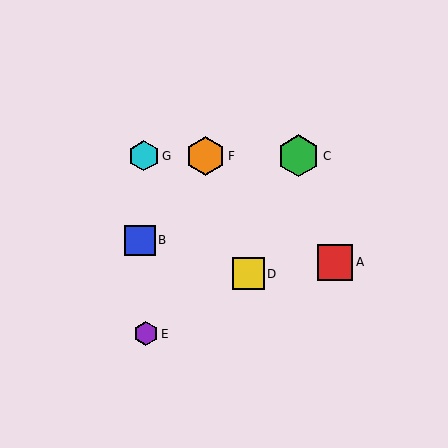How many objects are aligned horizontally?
3 objects (C, F, G) are aligned horizontally.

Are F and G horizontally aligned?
Yes, both are at y≈156.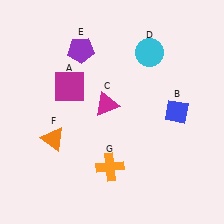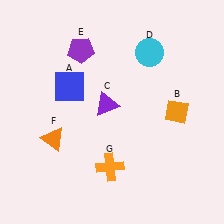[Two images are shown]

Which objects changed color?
A changed from magenta to blue. B changed from blue to orange. C changed from magenta to purple.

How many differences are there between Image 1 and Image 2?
There are 3 differences between the two images.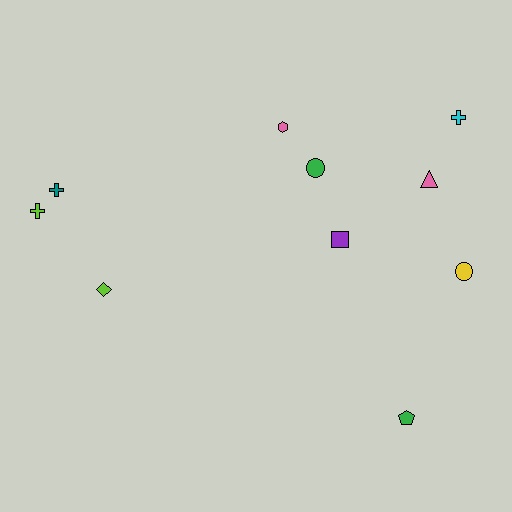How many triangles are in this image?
There is 1 triangle.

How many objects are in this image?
There are 10 objects.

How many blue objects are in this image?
There are no blue objects.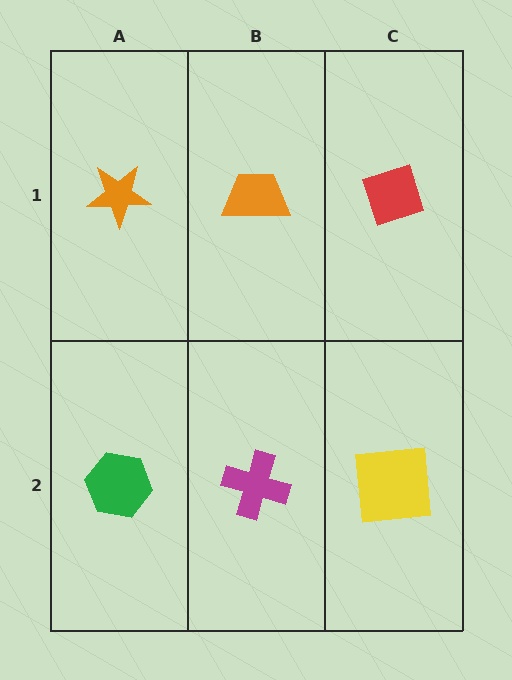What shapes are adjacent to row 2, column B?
An orange trapezoid (row 1, column B), a green hexagon (row 2, column A), a yellow square (row 2, column C).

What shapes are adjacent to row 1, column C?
A yellow square (row 2, column C), an orange trapezoid (row 1, column B).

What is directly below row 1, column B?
A magenta cross.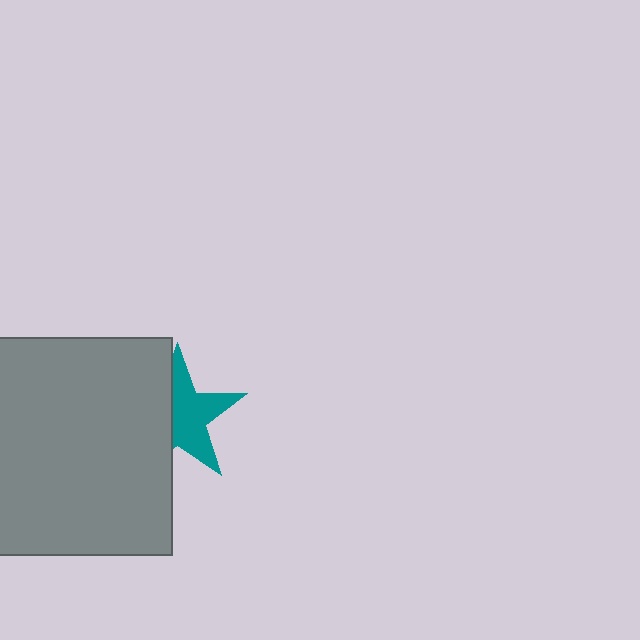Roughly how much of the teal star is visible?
About half of it is visible (roughly 57%).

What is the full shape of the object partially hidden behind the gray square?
The partially hidden object is a teal star.